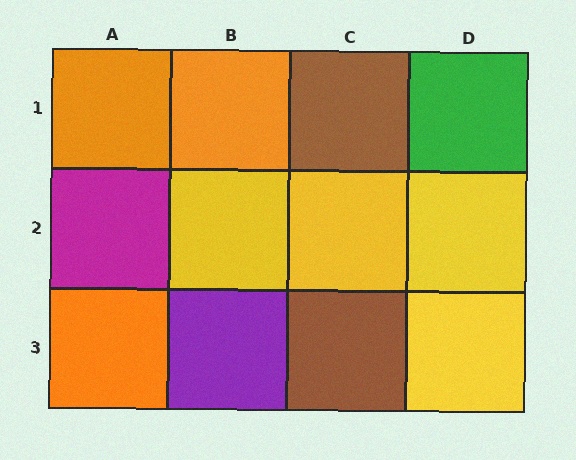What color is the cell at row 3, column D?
Yellow.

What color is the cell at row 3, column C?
Brown.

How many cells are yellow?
4 cells are yellow.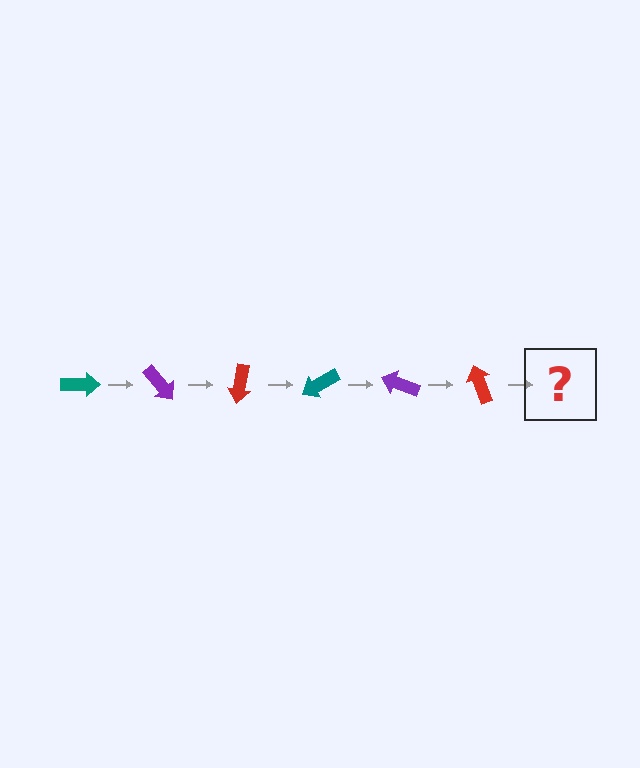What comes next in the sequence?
The next element should be a teal arrow, rotated 300 degrees from the start.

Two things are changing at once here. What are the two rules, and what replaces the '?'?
The two rules are that it rotates 50 degrees each step and the color cycles through teal, purple, and red. The '?' should be a teal arrow, rotated 300 degrees from the start.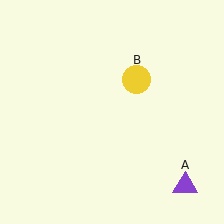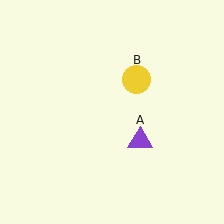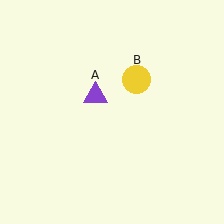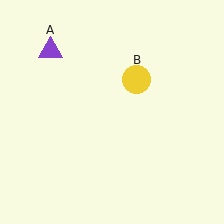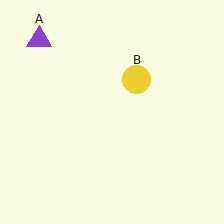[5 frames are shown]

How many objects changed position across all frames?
1 object changed position: purple triangle (object A).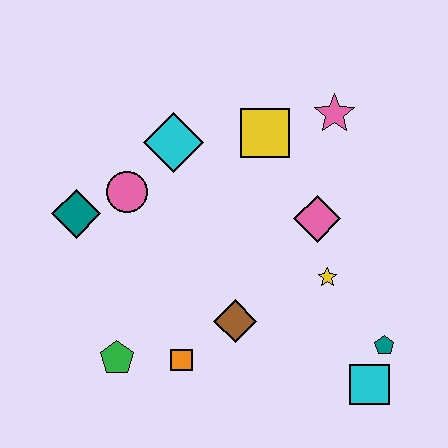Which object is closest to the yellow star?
The pink diamond is closest to the yellow star.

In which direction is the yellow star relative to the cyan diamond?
The yellow star is to the right of the cyan diamond.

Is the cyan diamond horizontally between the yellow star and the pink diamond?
No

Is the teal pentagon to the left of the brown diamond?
No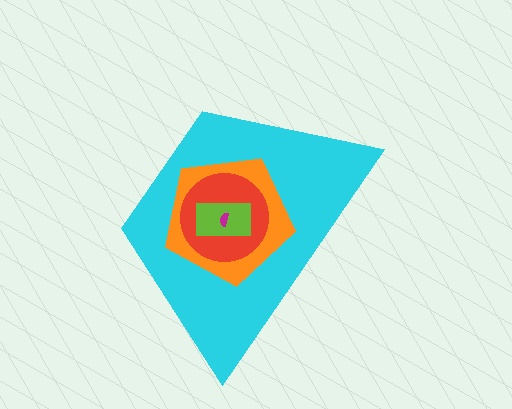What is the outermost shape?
The cyan trapezoid.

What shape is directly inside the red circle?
The lime rectangle.